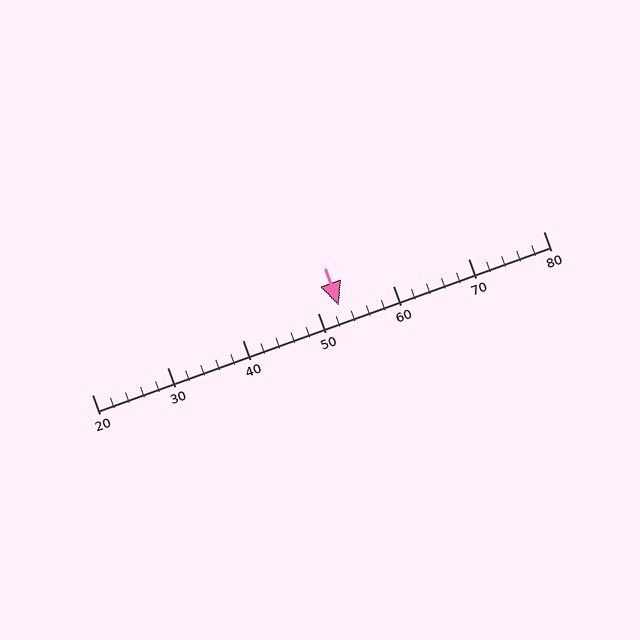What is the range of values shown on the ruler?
The ruler shows values from 20 to 80.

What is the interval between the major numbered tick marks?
The major tick marks are spaced 10 units apart.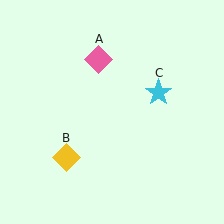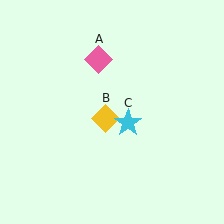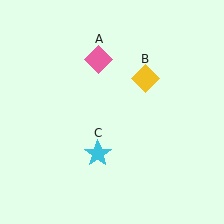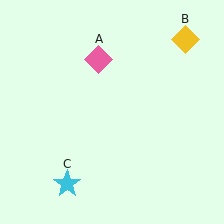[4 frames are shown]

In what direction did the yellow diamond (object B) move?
The yellow diamond (object B) moved up and to the right.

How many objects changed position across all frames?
2 objects changed position: yellow diamond (object B), cyan star (object C).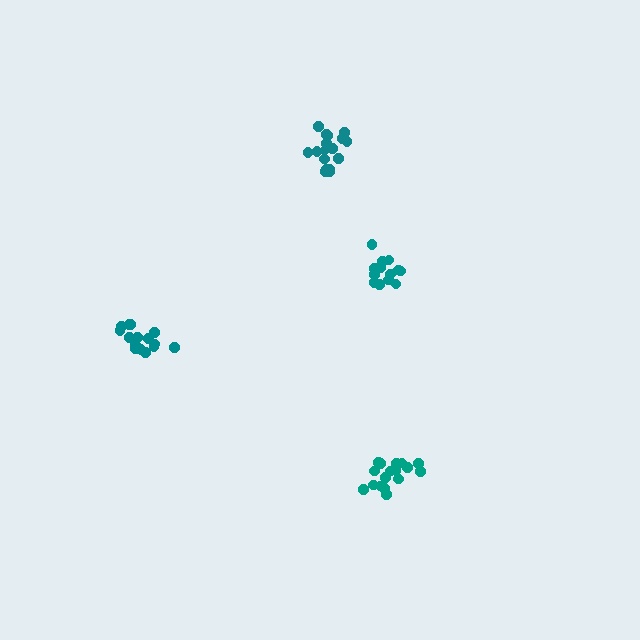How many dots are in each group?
Group 1: 17 dots, Group 2: 15 dots, Group 3: 13 dots, Group 4: 18 dots (63 total).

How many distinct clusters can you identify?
There are 4 distinct clusters.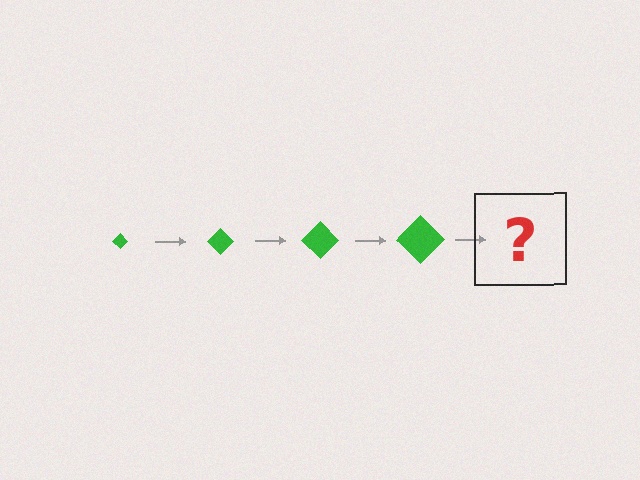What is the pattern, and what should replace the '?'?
The pattern is that the diamond gets progressively larger each step. The '?' should be a green diamond, larger than the previous one.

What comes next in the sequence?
The next element should be a green diamond, larger than the previous one.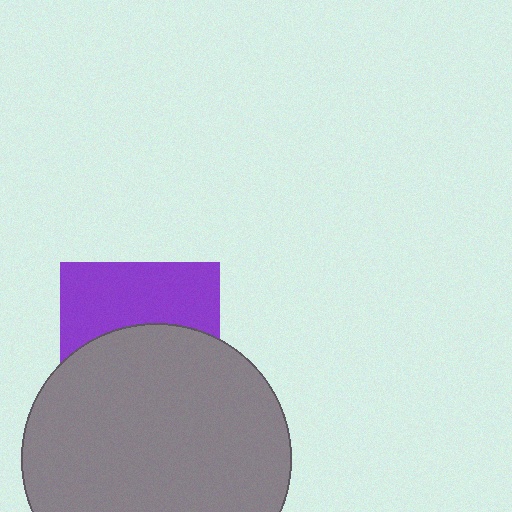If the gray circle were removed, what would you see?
You would see the complete purple square.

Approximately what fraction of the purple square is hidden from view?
Roughly 55% of the purple square is hidden behind the gray circle.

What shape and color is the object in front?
The object in front is a gray circle.